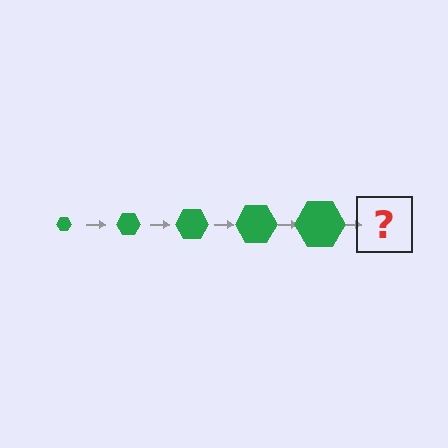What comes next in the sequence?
The next element should be a green hexagon, larger than the previous one.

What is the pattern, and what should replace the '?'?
The pattern is that the hexagon gets progressively larger each step. The '?' should be a green hexagon, larger than the previous one.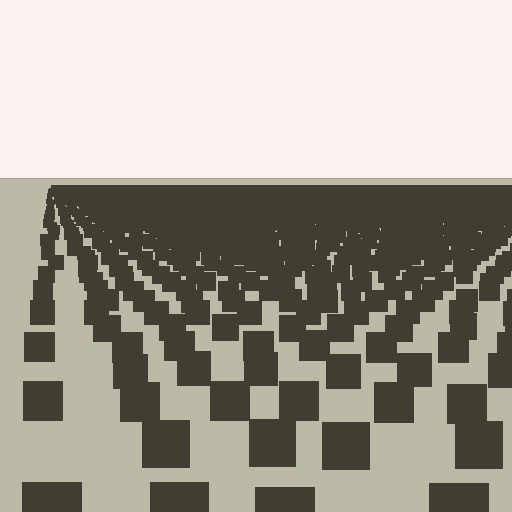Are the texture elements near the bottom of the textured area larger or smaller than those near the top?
Larger. Near the bottom, elements are closer to the viewer and appear at a bigger on-screen size.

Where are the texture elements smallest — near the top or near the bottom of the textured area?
Near the top.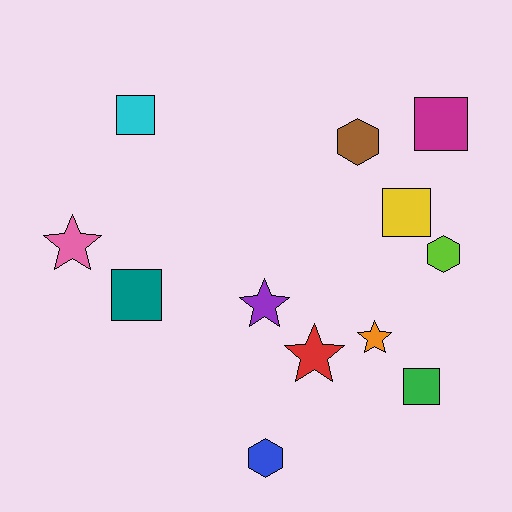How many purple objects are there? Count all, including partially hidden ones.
There is 1 purple object.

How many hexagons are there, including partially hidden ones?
There are 3 hexagons.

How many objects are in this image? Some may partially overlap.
There are 12 objects.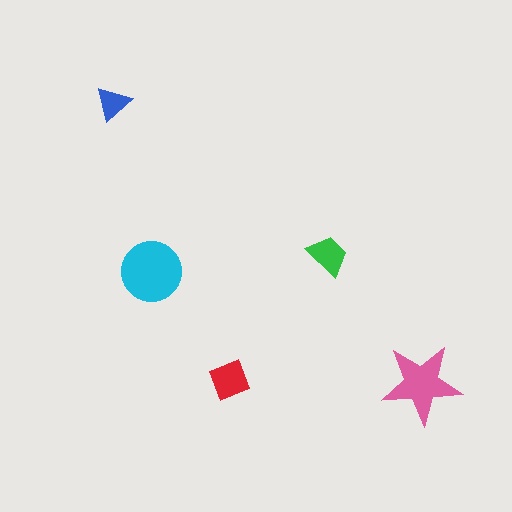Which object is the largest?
The cyan circle.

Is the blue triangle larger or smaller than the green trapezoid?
Smaller.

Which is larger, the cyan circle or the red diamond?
The cyan circle.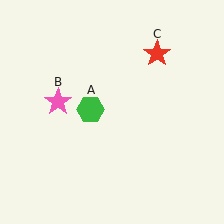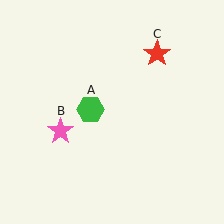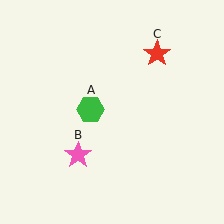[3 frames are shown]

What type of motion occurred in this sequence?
The pink star (object B) rotated counterclockwise around the center of the scene.